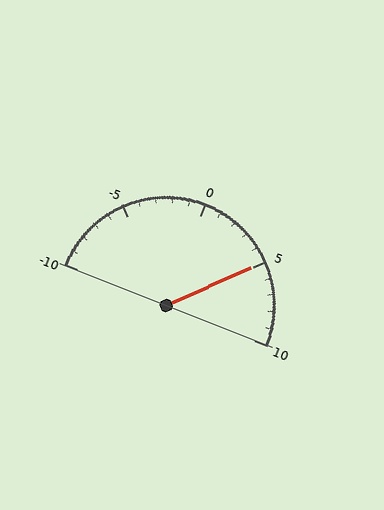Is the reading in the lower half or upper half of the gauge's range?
The reading is in the upper half of the range (-10 to 10).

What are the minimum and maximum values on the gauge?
The gauge ranges from -10 to 10.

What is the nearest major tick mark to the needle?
The nearest major tick mark is 5.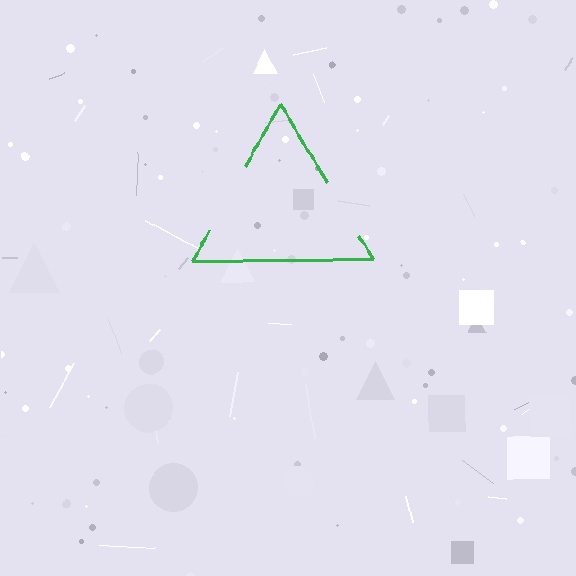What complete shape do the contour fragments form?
The contour fragments form a triangle.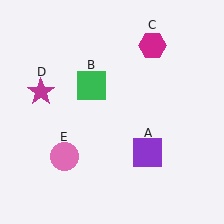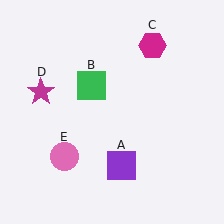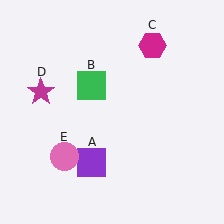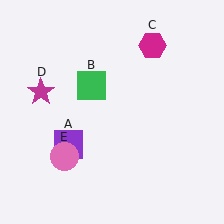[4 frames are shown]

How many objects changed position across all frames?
1 object changed position: purple square (object A).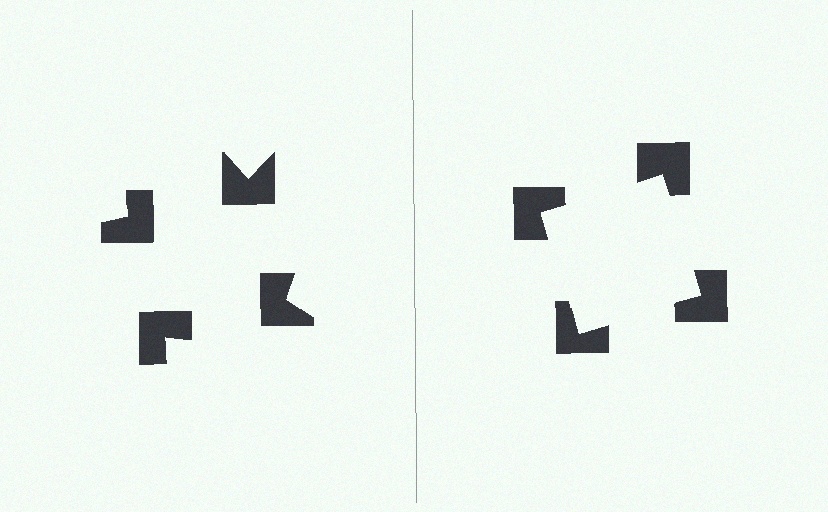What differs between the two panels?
The notched squares are positioned identically on both sides; only the wedge orientations differ. On the right they align to a square; on the left they are misaligned.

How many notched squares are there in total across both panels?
8 — 4 on each side.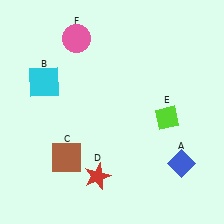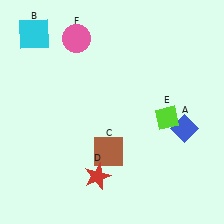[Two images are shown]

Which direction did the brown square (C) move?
The brown square (C) moved right.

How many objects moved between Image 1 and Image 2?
3 objects moved between the two images.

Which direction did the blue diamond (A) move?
The blue diamond (A) moved up.